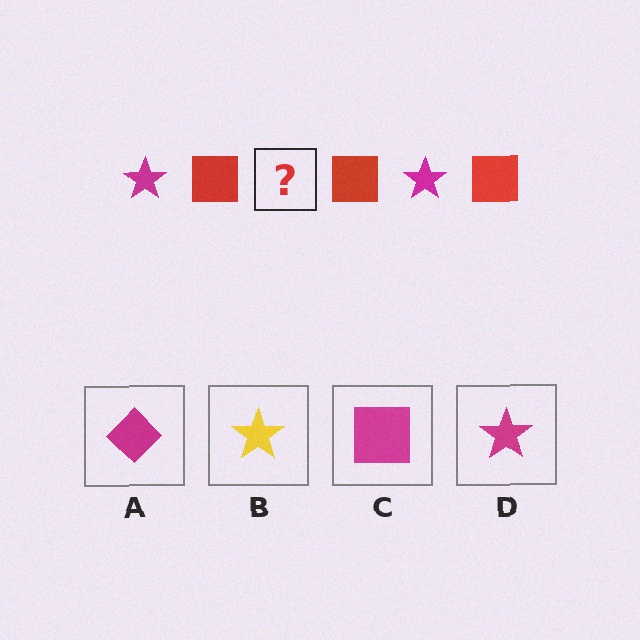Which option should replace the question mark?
Option D.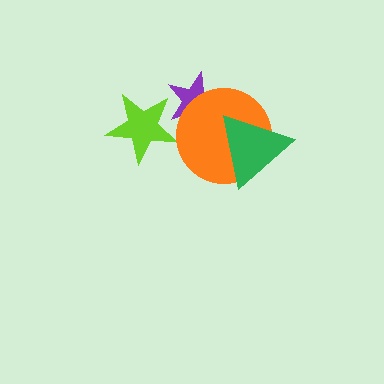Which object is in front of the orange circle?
The green triangle is in front of the orange circle.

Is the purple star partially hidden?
Yes, it is partially covered by another shape.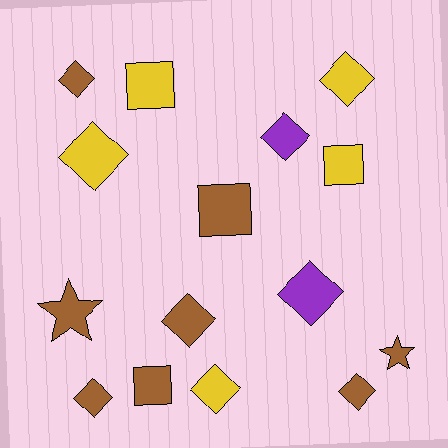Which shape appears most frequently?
Diamond, with 9 objects.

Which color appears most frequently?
Brown, with 8 objects.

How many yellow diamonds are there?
There are 3 yellow diamonds.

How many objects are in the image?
There are 15 objects.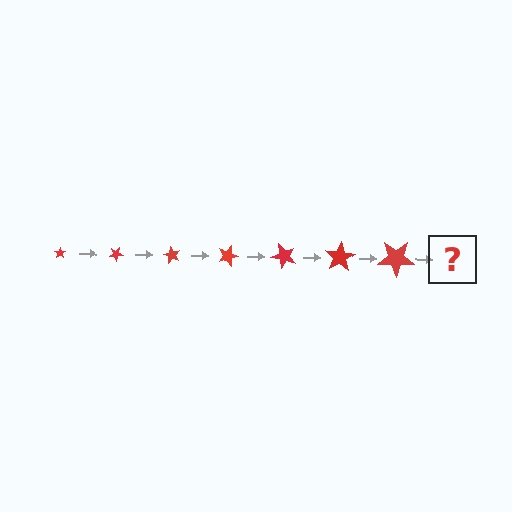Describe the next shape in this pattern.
It should be a star, larger than the previous one and rotated 210 degrees from the start.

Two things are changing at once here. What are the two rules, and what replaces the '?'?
The two rules are that the star grows larger each step and it rotates 30 degrees each step. The '?' should be a star, larger than the previous one and rotated 210 degrees from the start.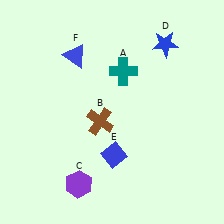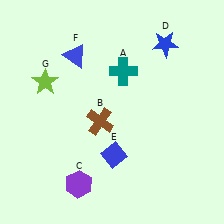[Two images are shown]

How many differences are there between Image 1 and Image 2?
There is 1 difference between the two images.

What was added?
A lime star (G) was added in Image 2.